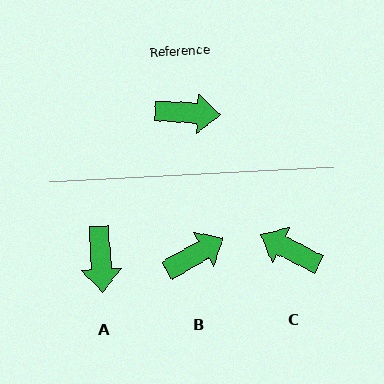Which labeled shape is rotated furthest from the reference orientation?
C, about 156 degrees away.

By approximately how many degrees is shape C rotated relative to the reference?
Approximately 156 degrees counter-clockwise.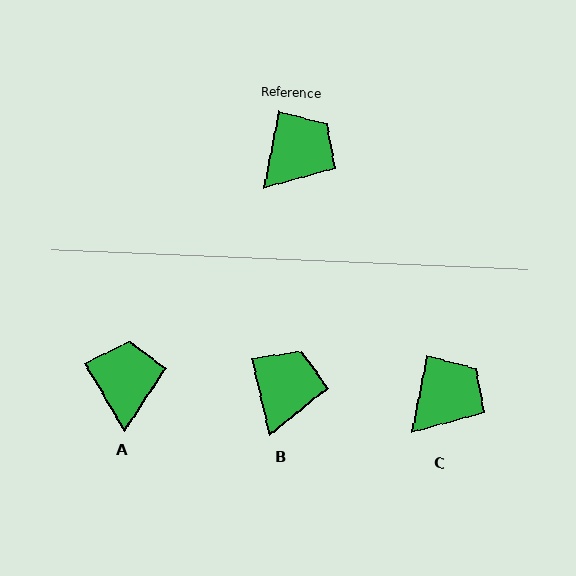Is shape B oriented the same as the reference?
No, it is off by about 24 degrees.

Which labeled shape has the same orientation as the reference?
C.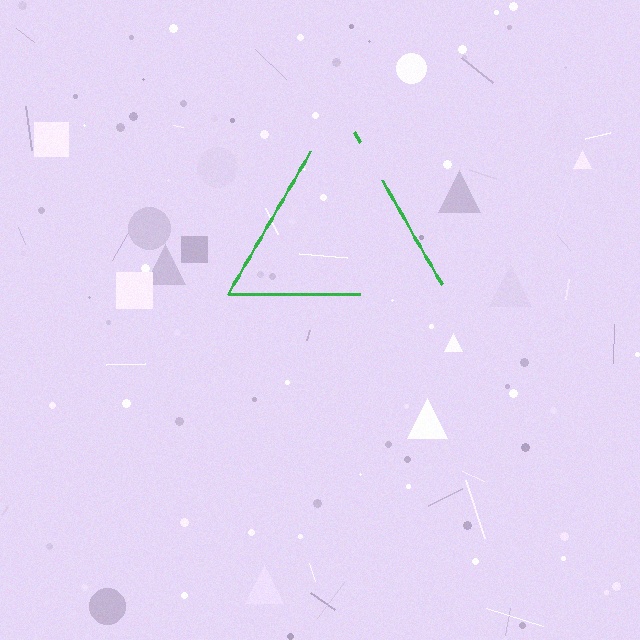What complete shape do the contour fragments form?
The contour fragments form a triangle.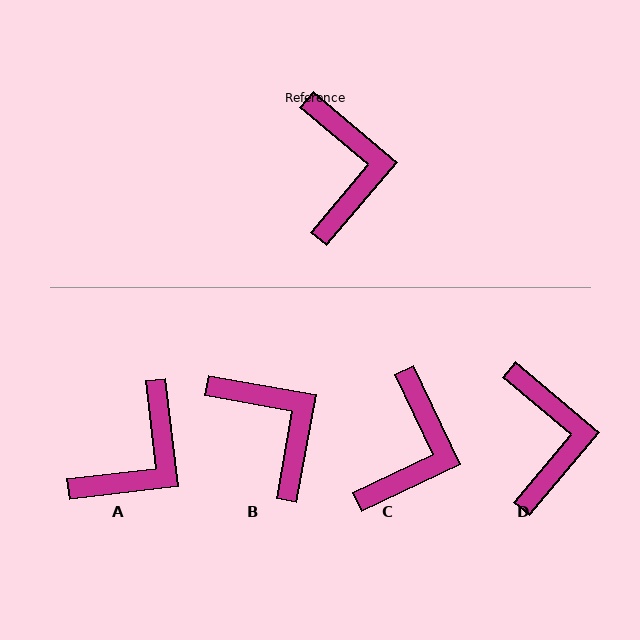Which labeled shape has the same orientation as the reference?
D.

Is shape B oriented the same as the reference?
No, it is off by about 30 degrees.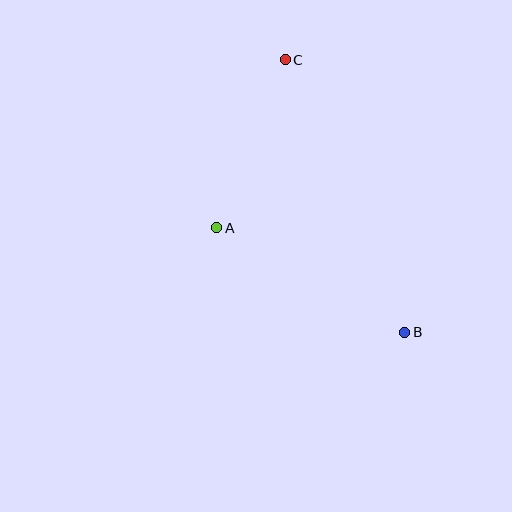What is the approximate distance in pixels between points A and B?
The distance between A and B is approximately 215 pixels.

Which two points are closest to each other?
Points A and C are closest to each other.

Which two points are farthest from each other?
Points B and C are farthest from each other.